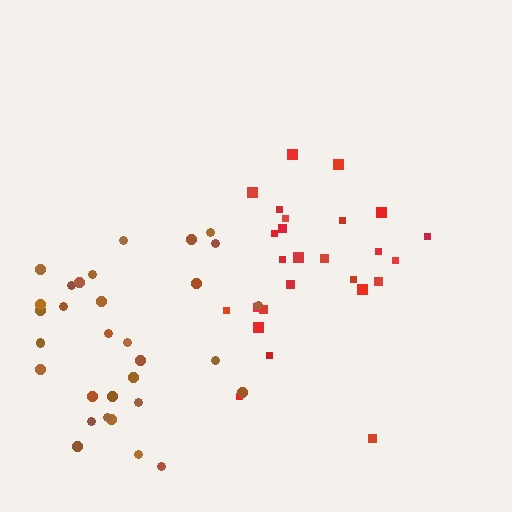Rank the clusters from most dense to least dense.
red, brown.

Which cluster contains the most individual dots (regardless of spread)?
Brown (32).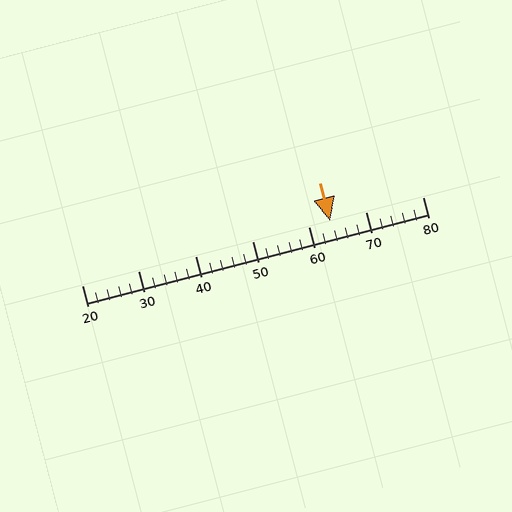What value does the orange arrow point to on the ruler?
The orange arrow points to approximately 64.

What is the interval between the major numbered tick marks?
The major tick marks are spaced 10 units apart.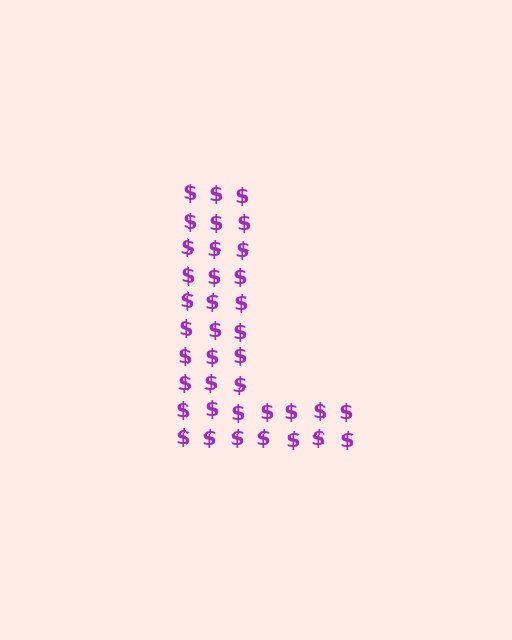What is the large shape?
The large shape is the letter L.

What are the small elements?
The small elements are dollar signs.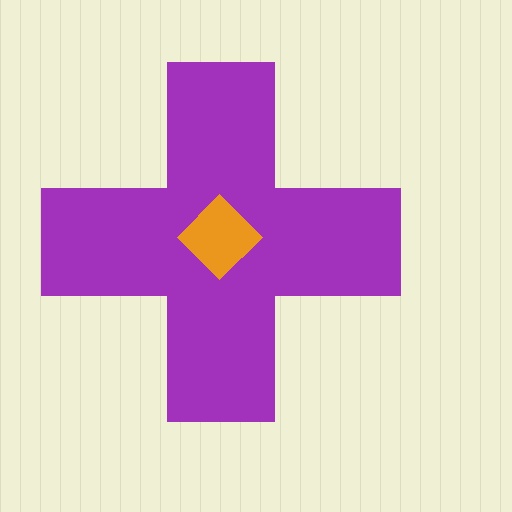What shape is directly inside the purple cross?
The orange diamond.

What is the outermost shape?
The purple cross.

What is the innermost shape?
The orange diamond.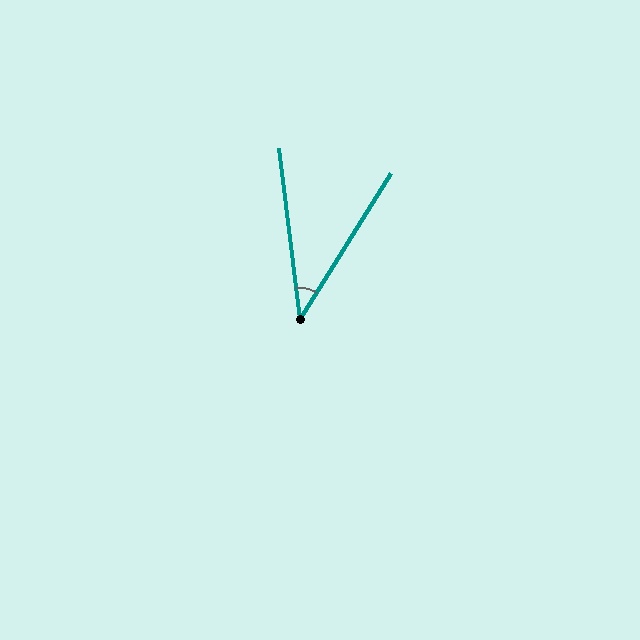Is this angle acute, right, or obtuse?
It is acute.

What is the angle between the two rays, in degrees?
Approximately 39 degrees.